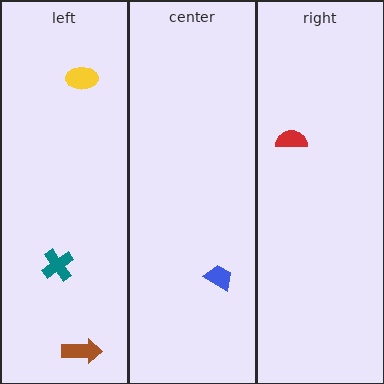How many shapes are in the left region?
3.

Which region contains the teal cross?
The left region.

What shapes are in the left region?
The teal cross, the brown arrow, the yellow ellipse.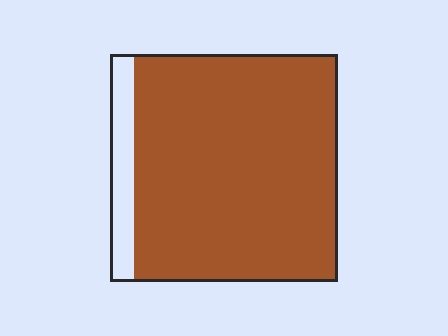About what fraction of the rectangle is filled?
About nine tenths (9/10).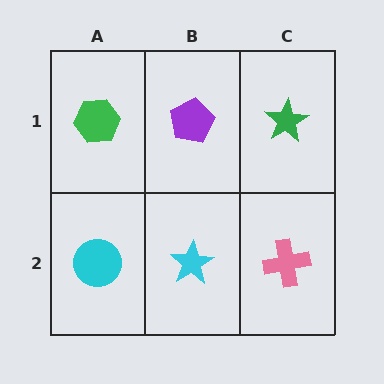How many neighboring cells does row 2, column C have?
2.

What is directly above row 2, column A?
A green hexagon.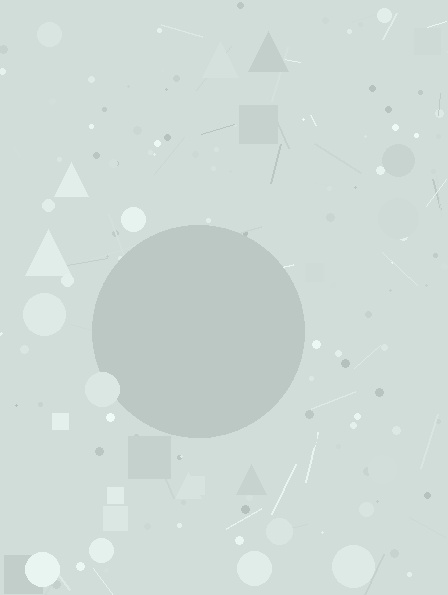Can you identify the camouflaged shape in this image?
The camouflaged shape is a circle.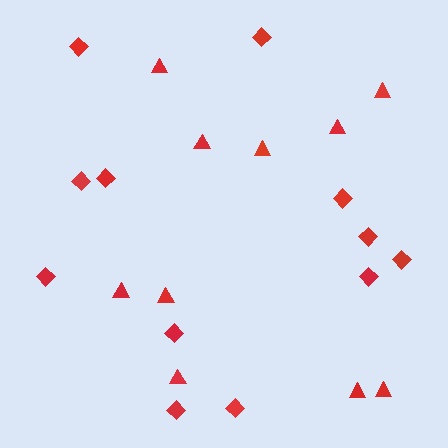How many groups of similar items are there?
There are 2 groups: one group of diamonds (12) and one group of triangles (10).